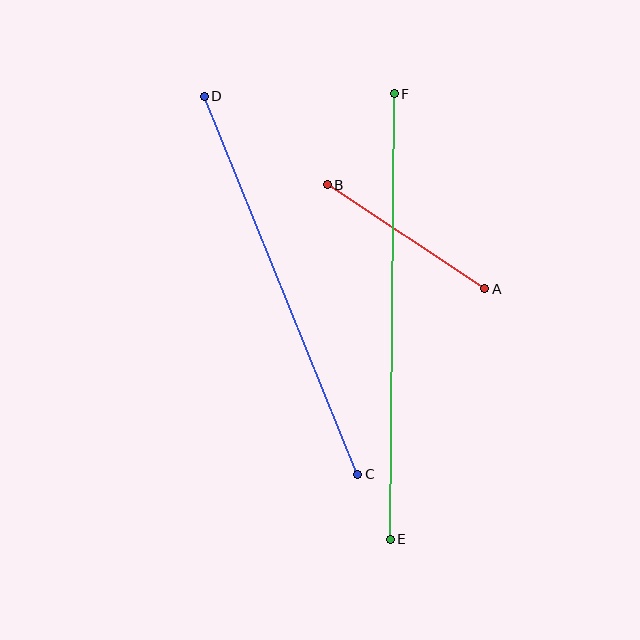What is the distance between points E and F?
The distance is approximately 446 pixels.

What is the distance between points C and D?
The distance is approximately 408 pixels.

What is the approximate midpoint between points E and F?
The midpoint is at approximately (392, 316) pixels.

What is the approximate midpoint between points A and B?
The midpoint is at approximately (406, 237) pixels.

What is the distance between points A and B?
The distance is approximately 189 pixels.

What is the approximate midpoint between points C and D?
The midpoint is at approximately (281, 285) pixels.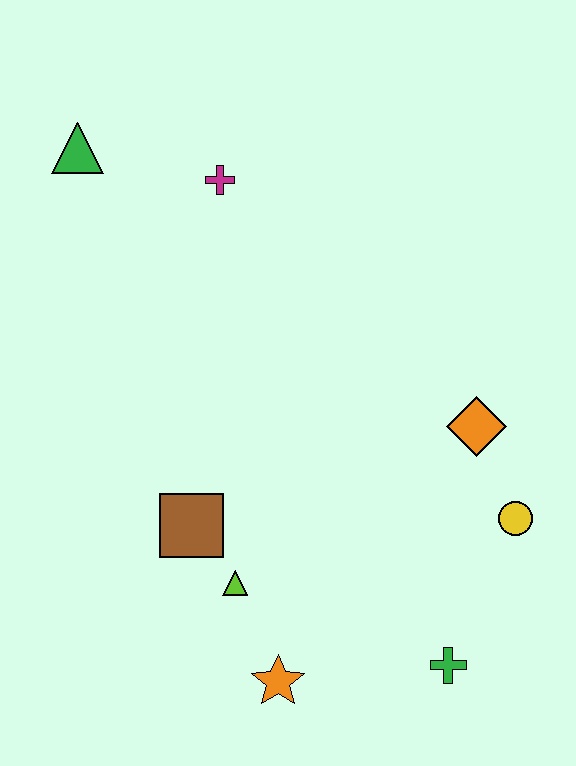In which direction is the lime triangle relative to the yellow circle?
The lime triangle is to the left of the yellow circle.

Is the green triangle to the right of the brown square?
No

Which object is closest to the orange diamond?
The yellow circle is closest to the orange diamond.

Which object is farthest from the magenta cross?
The green cross is farthest from the magenta cross.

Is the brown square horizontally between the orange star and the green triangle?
Yes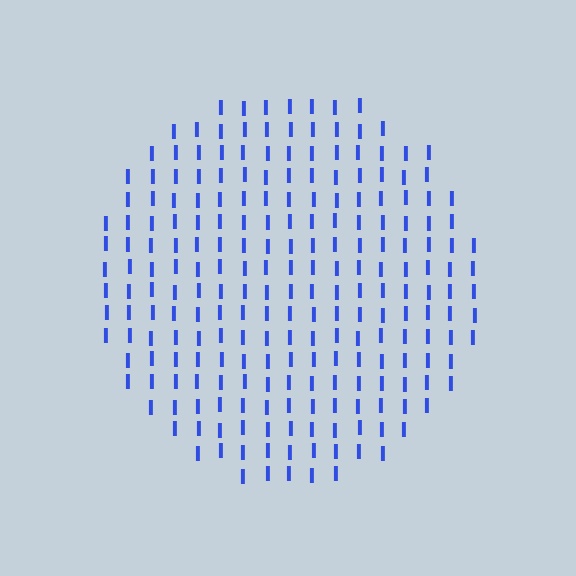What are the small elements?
The small elements are letter I's.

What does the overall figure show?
The overall figure shows a circle.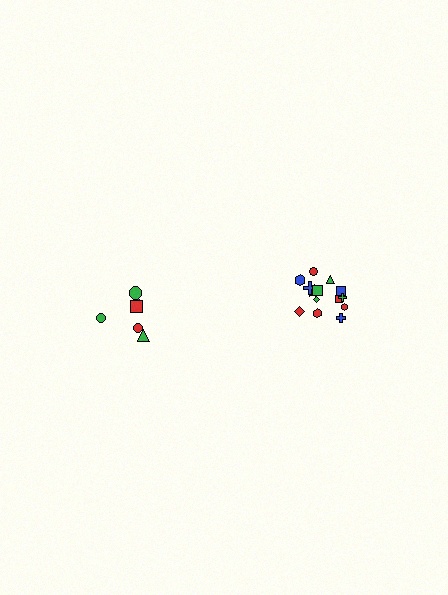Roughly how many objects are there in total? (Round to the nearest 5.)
Roughly 20 objects in total.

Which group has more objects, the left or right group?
The right group.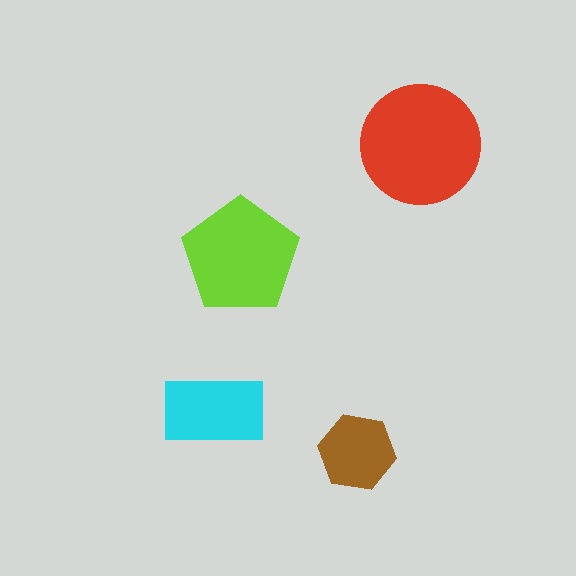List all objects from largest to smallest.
The red circle, the lime pentagon, the cyan rectangle, the brown hexagon.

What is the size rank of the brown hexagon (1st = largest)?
4th.